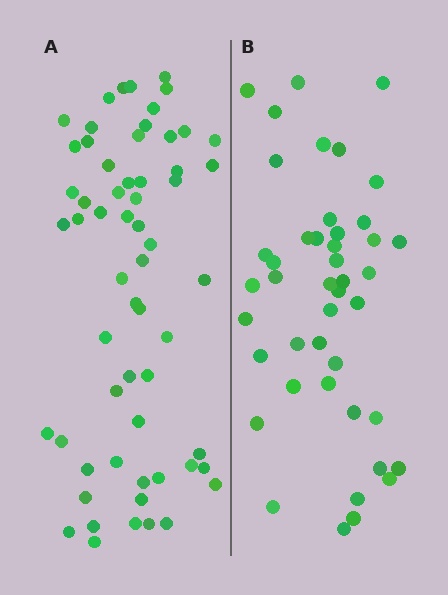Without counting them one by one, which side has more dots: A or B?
Region A (the left region) has more dots.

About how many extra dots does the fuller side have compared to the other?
Region A has approximately 15 more dots than region B.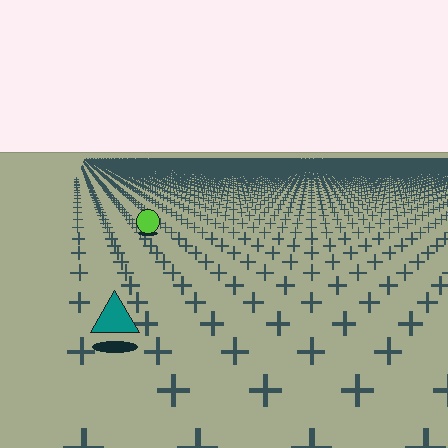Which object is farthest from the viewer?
The lime circle is farthest from the viewer. It appears smaller and the ground texture around it is denser.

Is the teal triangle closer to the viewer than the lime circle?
Yes. The teal triangle is closer — you can tell from the texture gradient: the ground texture is coarser near it.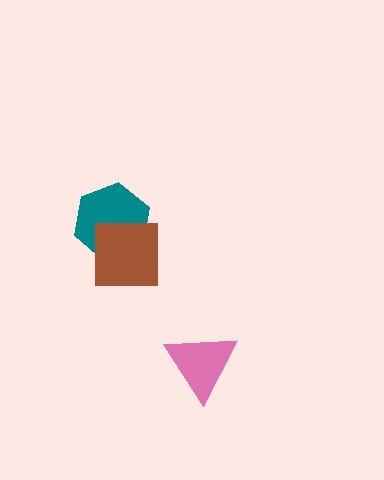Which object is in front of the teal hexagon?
The brown square is in front of the teal hexagon.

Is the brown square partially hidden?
No, no other shape covers it.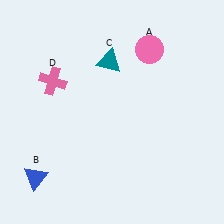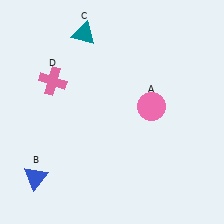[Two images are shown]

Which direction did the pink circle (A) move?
The pink circle (A) moved down.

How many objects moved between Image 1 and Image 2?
2 objects moved between the two images.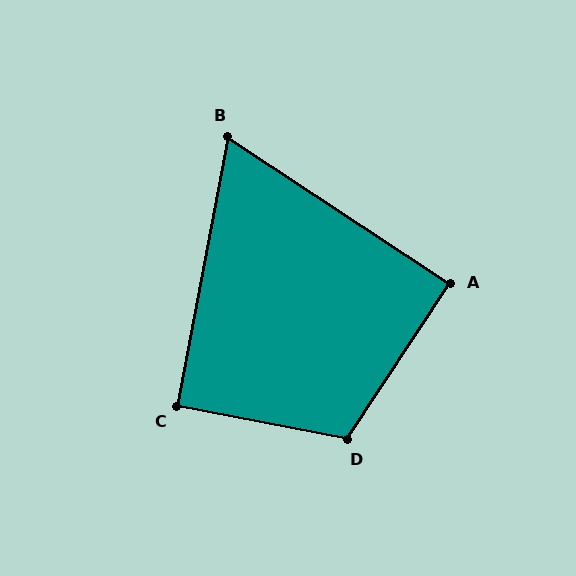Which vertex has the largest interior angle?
D, at approximately 113 degrees.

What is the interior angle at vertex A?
Approximately 90 degrees (approximately right).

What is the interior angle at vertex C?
Approximately 90 degrees (approximately right).